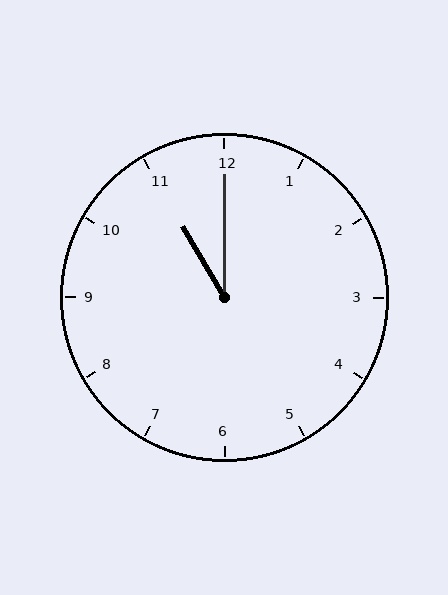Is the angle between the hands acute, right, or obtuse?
It is acute.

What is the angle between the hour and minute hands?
Approximately 30 degrees.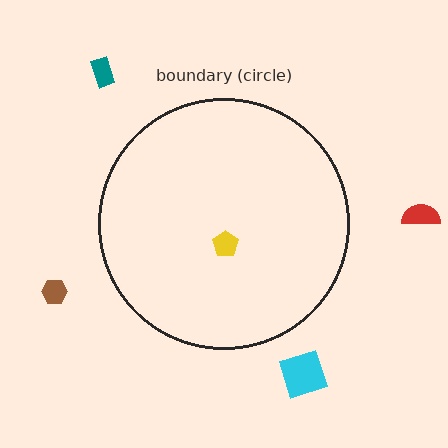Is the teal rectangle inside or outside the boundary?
Outside.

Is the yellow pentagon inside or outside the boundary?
Inside.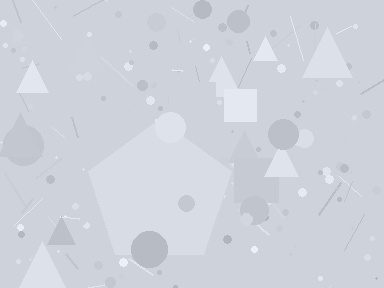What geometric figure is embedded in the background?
A pentagon is embedded in the background.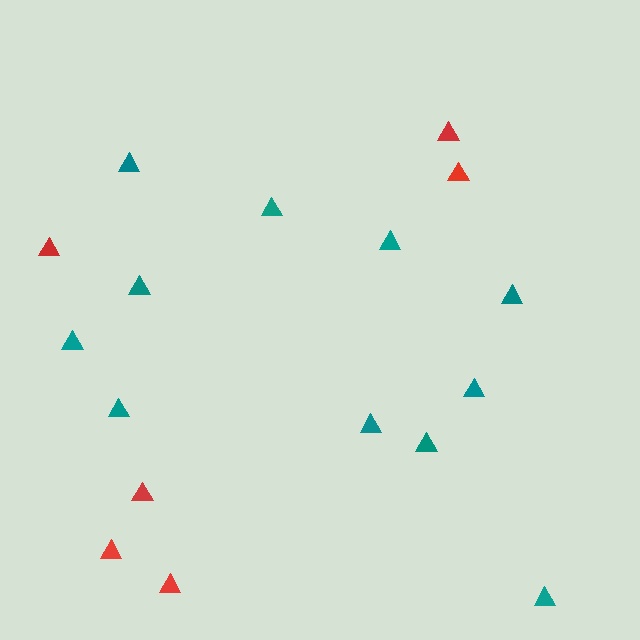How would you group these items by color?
There are 2 groups: one group of red triangles (6) and one group of teal triangles (11).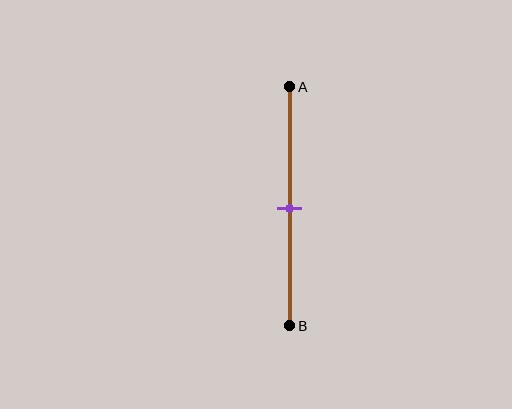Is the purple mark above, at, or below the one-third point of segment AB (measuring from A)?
The purple mark is below the one-third point of segment AB.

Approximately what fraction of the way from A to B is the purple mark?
The purple mark is approximately 50% of the way from A to B.